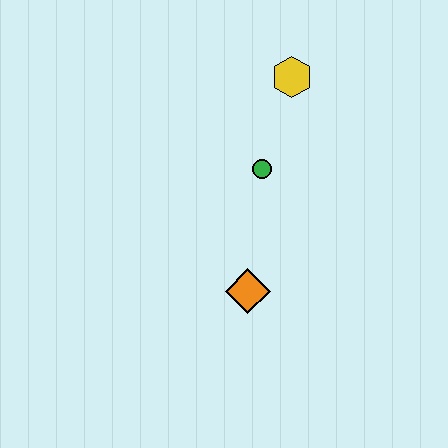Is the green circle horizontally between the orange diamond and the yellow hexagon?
Yes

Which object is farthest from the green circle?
The orange diamond is farthest from the green circle.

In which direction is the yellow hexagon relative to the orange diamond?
The yellow hexagon is above the orange diamond.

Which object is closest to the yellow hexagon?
The green circle is closest to the yellow hexagon.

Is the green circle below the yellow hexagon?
Yes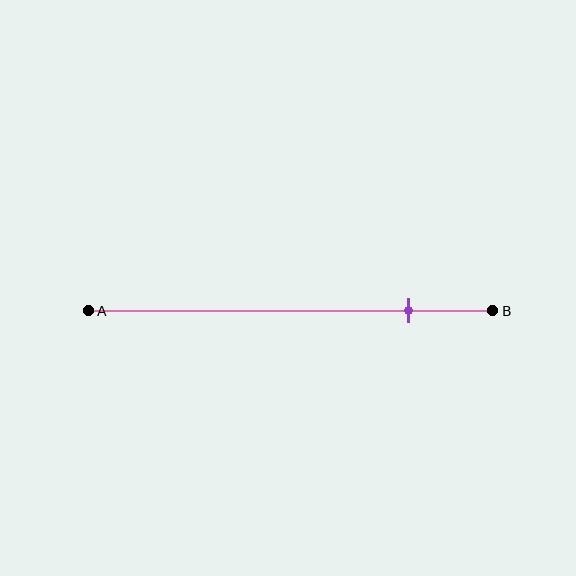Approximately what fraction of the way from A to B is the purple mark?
The purple mark is approximately 80% of the way from A to B.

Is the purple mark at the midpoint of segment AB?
No, the mark is at about 80% from A, not at the 50% midpoint.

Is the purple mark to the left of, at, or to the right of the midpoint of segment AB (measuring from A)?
The purple mark is to the right of the midpoint of segment AB.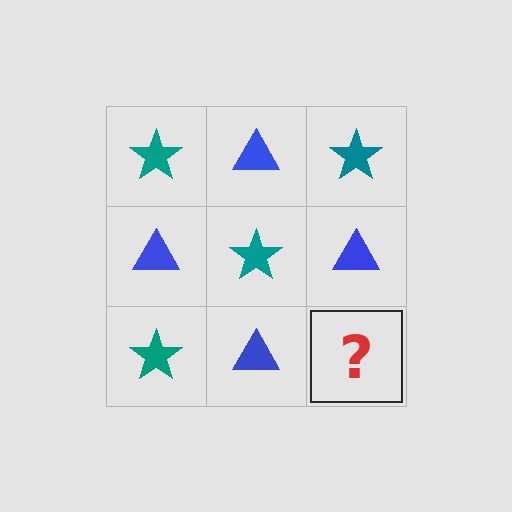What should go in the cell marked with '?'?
The missing cell should contain a teal star.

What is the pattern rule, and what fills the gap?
The rule is that it alternates teal star and blue triangle in a checkerboard pattern. The gap should be filled with a teal star.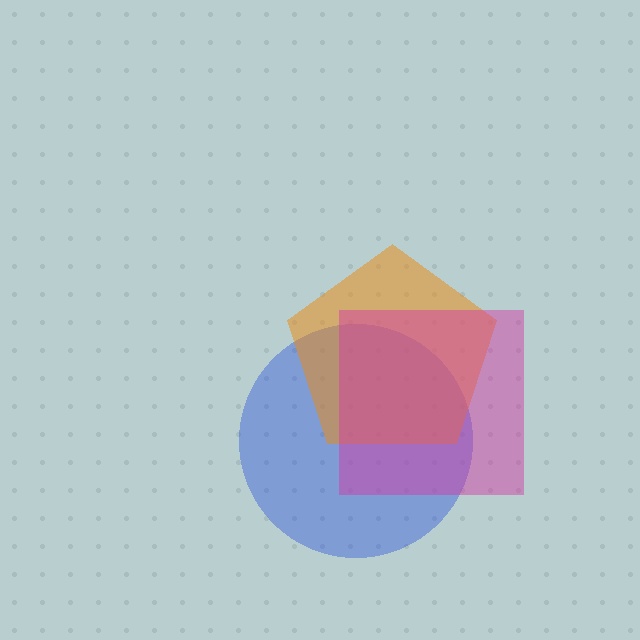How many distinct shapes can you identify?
There are 3 distinct shapes: a blue circle, an orange pentagon, a magenta square.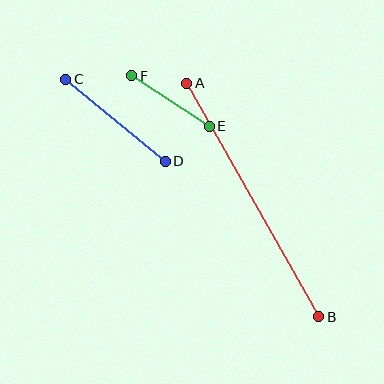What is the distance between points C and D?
The distance is approximately 129 pixels.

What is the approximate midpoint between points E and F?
The midpoint is at approximately (171, 101) pixels.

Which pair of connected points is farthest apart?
Points A and B are farthest apart.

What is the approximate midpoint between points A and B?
The midpoint is at approximately (253, 200) pixels.